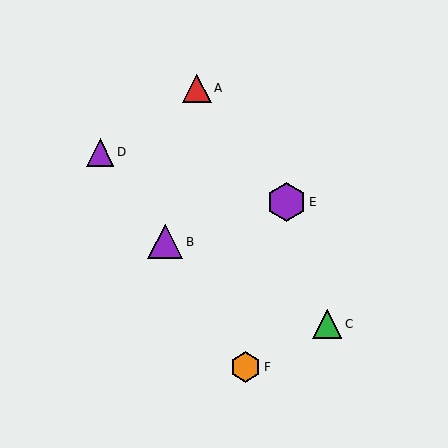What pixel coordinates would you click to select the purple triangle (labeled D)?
Click at (100, 152) to select the purple triangle D.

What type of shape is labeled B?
Shape B is a purple triangle.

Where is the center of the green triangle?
The center of the green triangle is at (327, 324).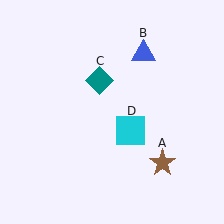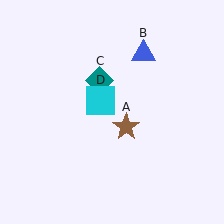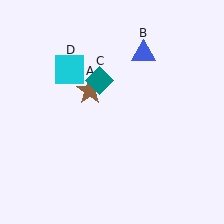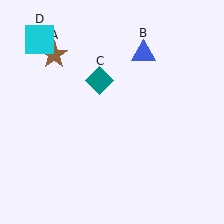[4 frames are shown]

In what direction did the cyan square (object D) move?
The cyan square (object D) moved up and to the left.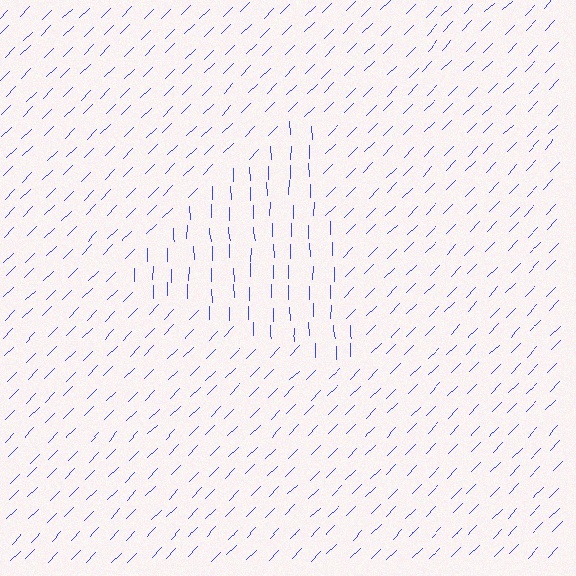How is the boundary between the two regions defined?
The boundary is defined purely by a change in line orientation (approximately 45 degrees difference). All lines are the same color and thickness.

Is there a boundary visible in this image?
Yes, there is a texture boundary formed by a change in line orientation.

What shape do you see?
I see a triangle.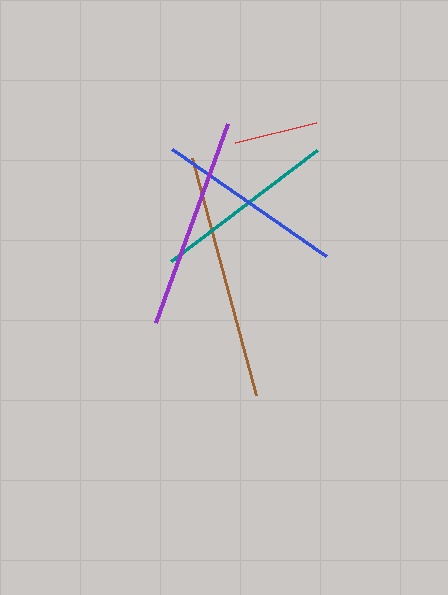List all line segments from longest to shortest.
From longest to shortest: brown, purple, blue, teal, red.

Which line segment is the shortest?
The red line is the shortest at approximately 84 pixels.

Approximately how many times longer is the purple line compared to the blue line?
The purple line is approximately 1.1 times the length of the blue line.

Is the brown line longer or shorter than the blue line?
The brown line is longer than the blue line.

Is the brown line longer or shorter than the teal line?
The brown line is longer than the teal line.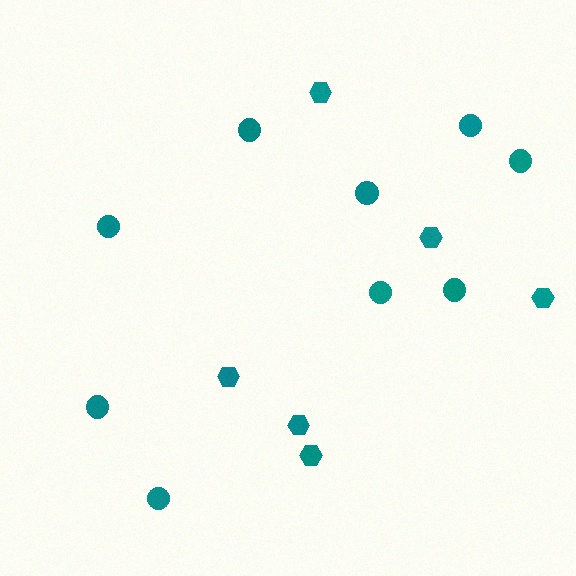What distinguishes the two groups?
There are 2 groups: one group of circles (9) and one group of hexagons (6).